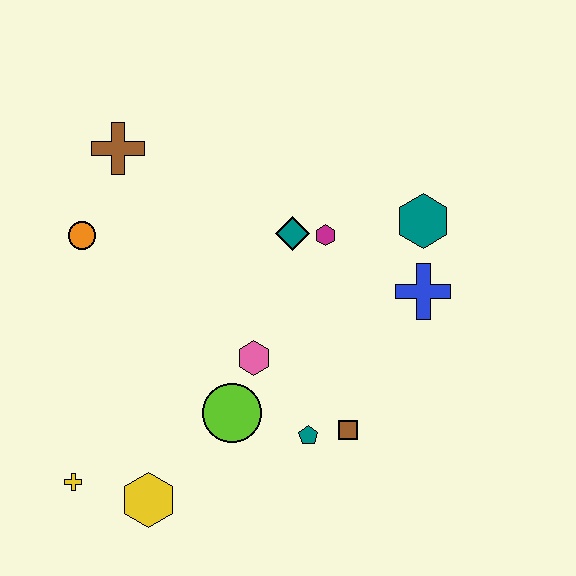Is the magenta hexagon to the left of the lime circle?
No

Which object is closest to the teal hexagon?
The blue cross is closest to the teal hexagon.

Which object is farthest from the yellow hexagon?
The teal hexagon is farthest from the yellow hexagon.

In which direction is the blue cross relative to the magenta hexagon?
The blue cross is to the right of the magenta hexagon.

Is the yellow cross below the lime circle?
Yes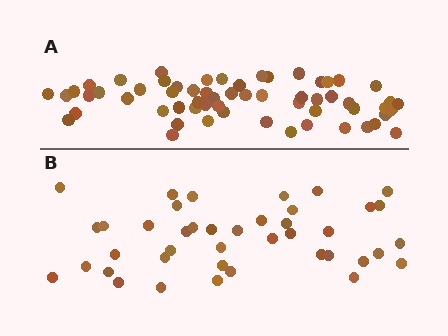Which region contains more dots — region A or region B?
Region A (the top region) has more dots.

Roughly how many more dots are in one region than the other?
Region A has approximately 20 more dots than region B.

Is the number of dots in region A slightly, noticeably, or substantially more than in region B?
Region A has substantially more. The ratio is roughly 1.5 to 1.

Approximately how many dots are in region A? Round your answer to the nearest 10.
About 60 dots.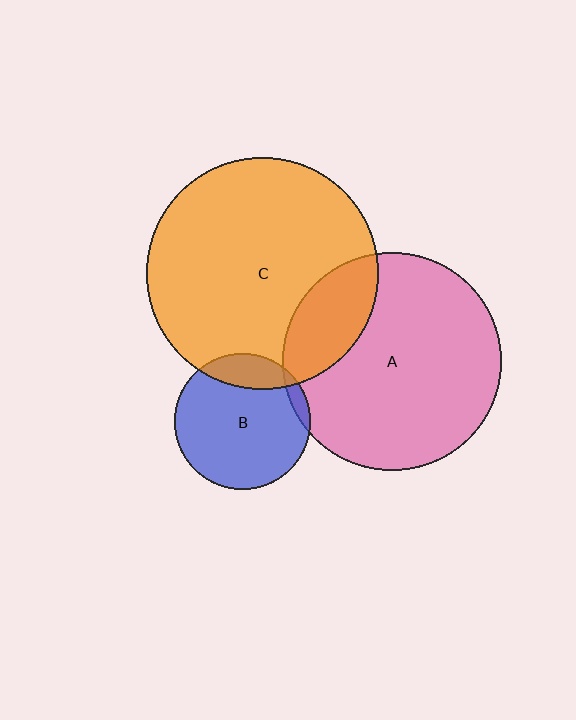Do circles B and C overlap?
Yes.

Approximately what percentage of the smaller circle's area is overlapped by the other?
Approximately 15%.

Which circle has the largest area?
Circle C (orange).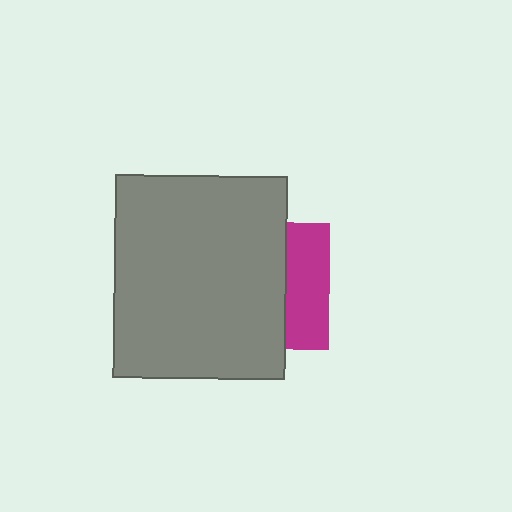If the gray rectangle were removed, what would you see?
You would see the complete magenta square.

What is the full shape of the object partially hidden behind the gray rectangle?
The partially hidden object is a magenta square.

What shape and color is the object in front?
The object in front is a gray rectangle.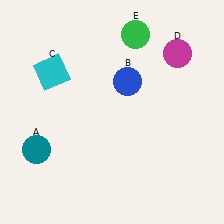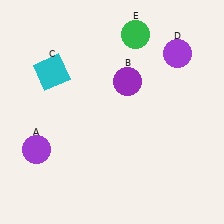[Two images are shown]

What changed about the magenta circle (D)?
In Image 1, D is magenta. In Image 2, it changed to purple.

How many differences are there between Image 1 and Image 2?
There are 3 differences between the two images.